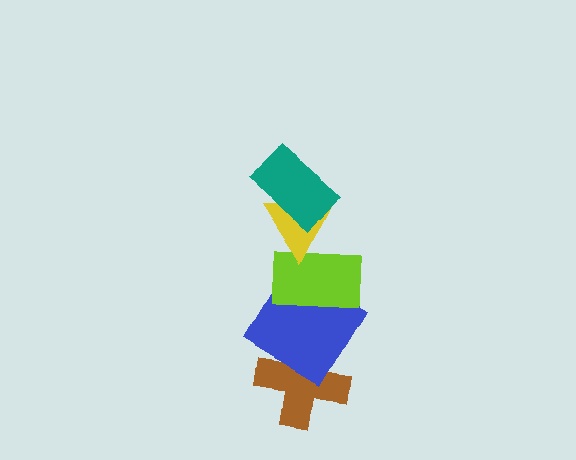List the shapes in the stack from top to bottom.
From top to bottom: the teal rectangle, the yellow triangle, the lime rectangle, the blue diamond, the brown cross.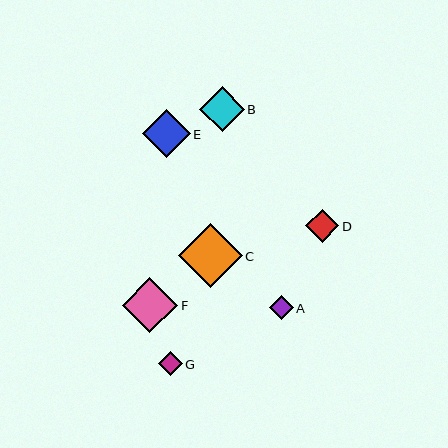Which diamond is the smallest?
Diamond A is the smallest with a size of approximately 24 pixels.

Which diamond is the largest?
Diamond C is the largest with a size of approximately 64 pixels.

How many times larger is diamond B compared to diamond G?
Diamond B is approximately 1.9 times the size of diamond G.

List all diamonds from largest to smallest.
From largest to smallest: C, F, E, B, D, G, A.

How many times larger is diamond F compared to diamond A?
Diamond F is approximately 2.3 times the size of diamond A.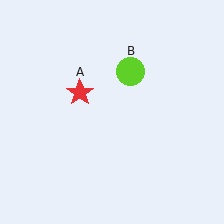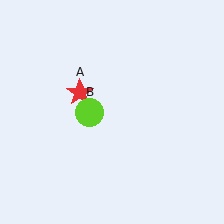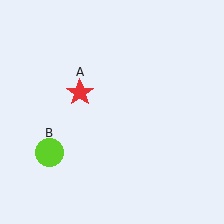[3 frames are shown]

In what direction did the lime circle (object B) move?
The lime circle (object B) moved down and to the left.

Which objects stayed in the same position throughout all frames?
Red star (object A) remained stationary.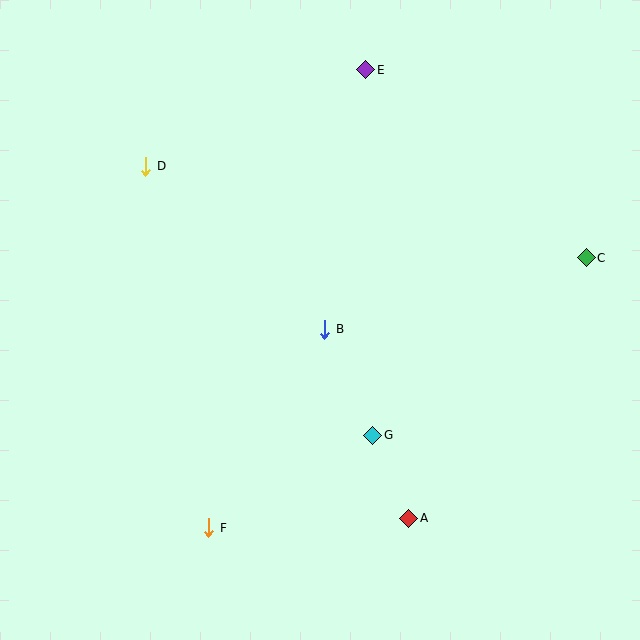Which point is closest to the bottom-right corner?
Point A is closest to the bottom-right corner.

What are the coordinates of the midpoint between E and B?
The midpoint between E and B is at (345, 199).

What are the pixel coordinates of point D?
Point D is at (146, 166).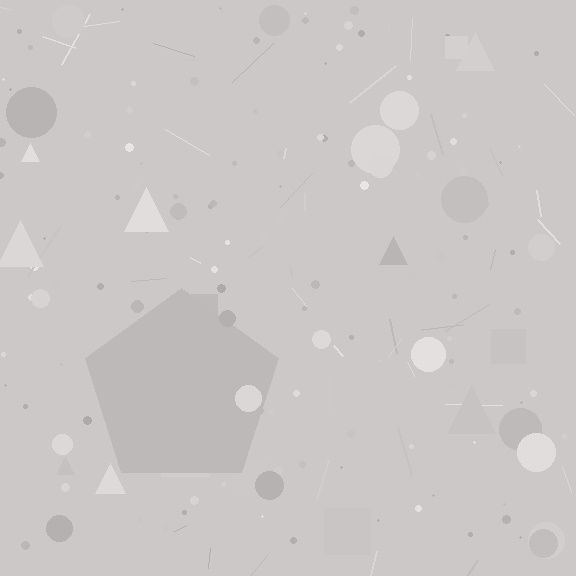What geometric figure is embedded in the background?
A pentagon is embedded in the background.